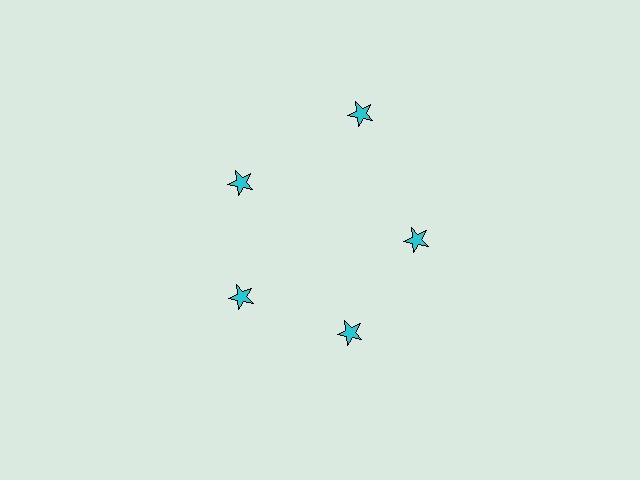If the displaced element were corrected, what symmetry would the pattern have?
It would have 5-fold rotational symmetry — the pattern would map onto itself every 72 degrees.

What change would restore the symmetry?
The symmetry would be restored by moving it inward, back onto the ring so that all 5 stars sit at equal angles and equal distance from the center.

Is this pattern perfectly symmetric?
No. The 5 cyan stars are arranged in a ring, but one element near the 1 o'clock position is pushed outward from the center, breaking the 5-fold rotational symmetry.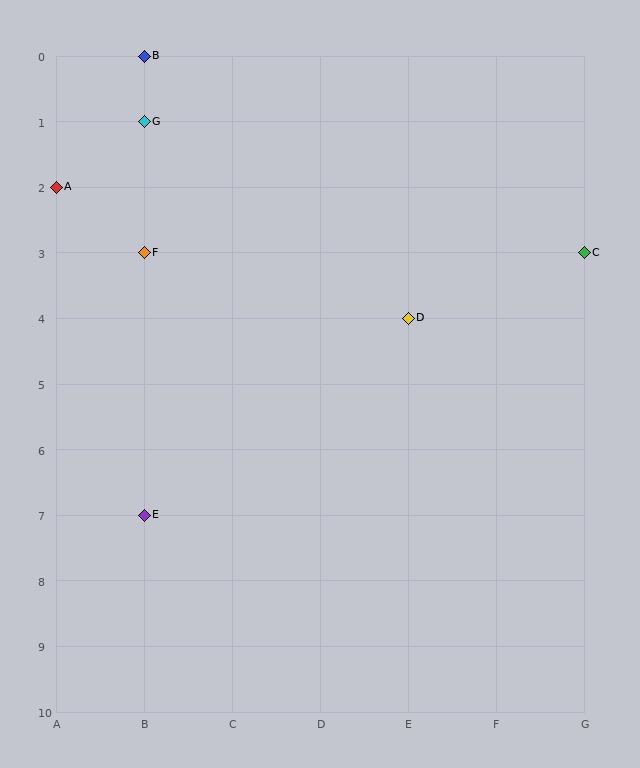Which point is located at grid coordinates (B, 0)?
Point B is at (B, 0).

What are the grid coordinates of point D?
Point D is at grid coordinates (E, 4).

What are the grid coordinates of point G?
Point G is at grid coordinates (B, 1).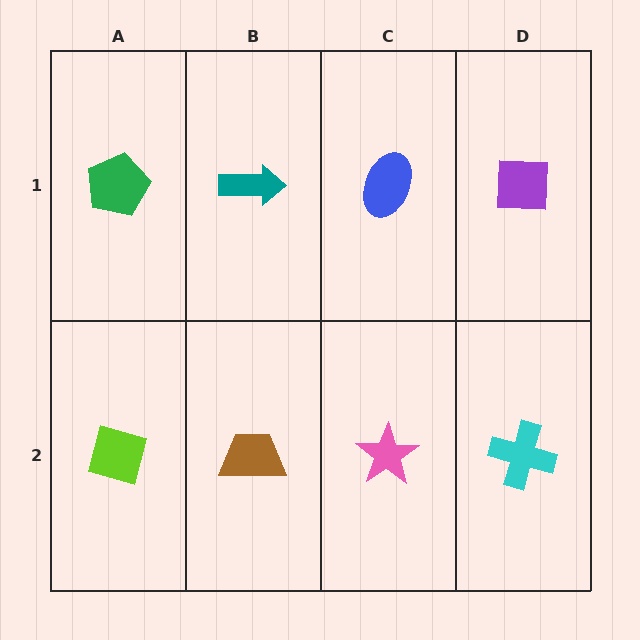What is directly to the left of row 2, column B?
A lime diamond.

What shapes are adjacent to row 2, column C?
A blue ellipse (row 1, column C), a brown trapezoid (row 2, column B), a cyan cross (row 2, column D).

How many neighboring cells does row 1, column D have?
2.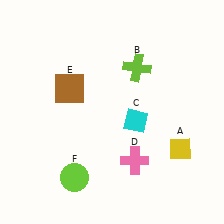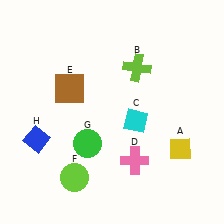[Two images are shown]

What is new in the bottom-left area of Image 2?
A blue diamond (H) was added in the bottom-left area of Image 2.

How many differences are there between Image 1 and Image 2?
There are 2 differences between the two images.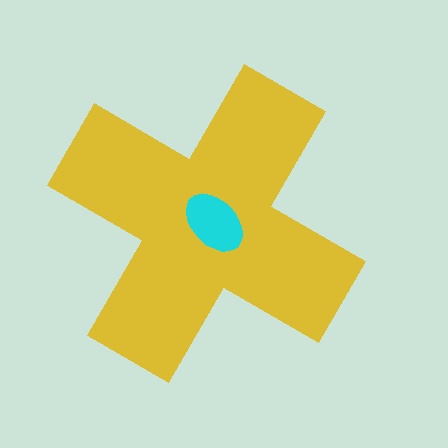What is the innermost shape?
The cyan ellipse.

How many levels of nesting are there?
2.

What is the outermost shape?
The yellow cross.